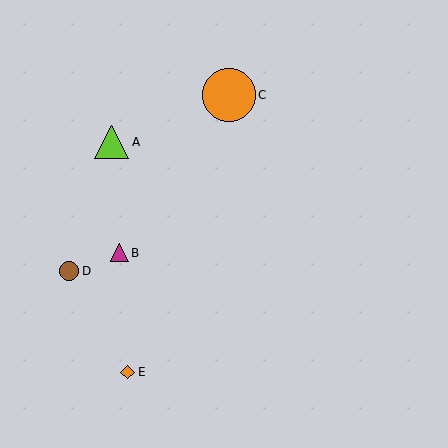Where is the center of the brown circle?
The center of the brown circle is at (69, 271).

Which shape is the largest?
The orange circle (labeled C) is the largest.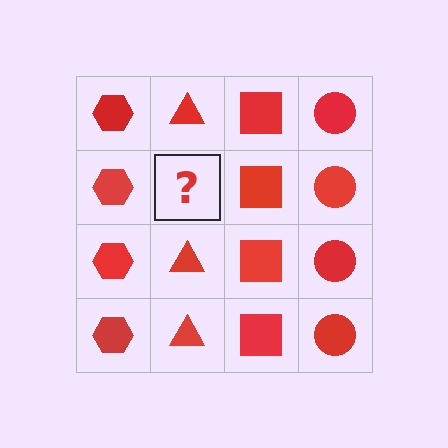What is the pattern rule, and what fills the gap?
The rule is that each column has a consistent shape. The gap should be filled with a red triangle.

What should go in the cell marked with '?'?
The missing cell should contain a red triangle.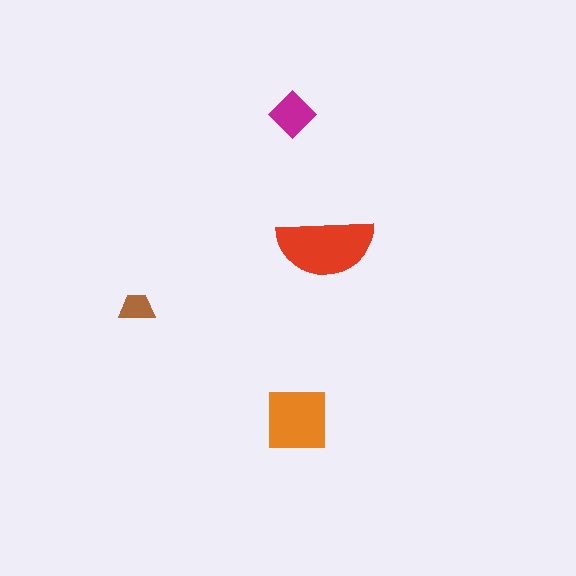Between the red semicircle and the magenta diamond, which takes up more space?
The red semicircle.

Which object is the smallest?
The brown trapezoid.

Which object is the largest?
The red semicircle.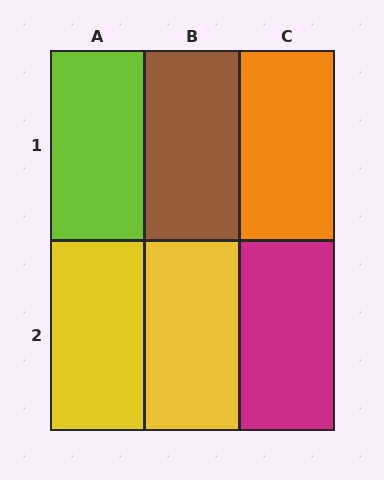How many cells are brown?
1 cell is brown.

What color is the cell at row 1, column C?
Orange.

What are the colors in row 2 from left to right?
Yellow, yellow, magenta.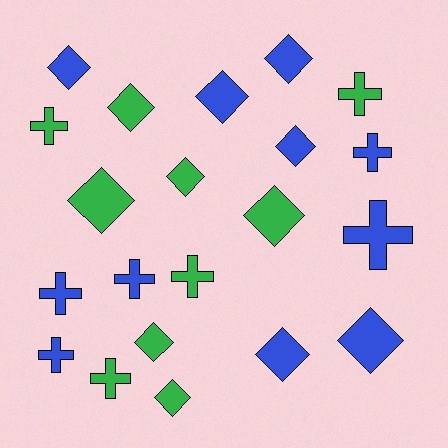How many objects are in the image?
There are 21 objects.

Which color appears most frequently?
Blue, with 11 objects.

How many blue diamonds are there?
There are 6 blue diamonds.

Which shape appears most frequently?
Diamond, with 12 objects.